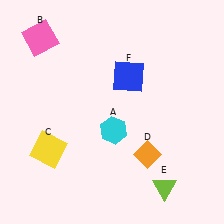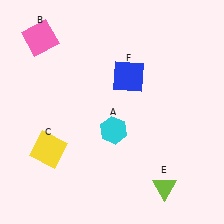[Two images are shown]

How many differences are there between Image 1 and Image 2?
There is 1 difference between the two images.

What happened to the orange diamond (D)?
The orange diamond (D) was removed in Image 2. It was in the bottom-right area of Image 1.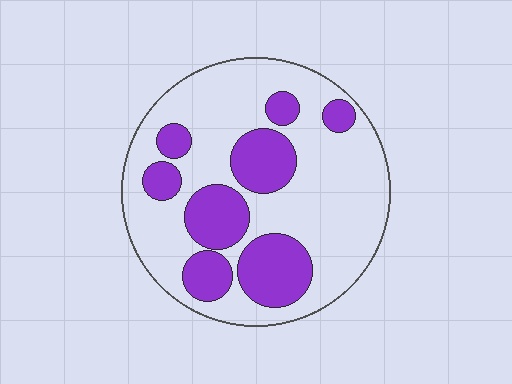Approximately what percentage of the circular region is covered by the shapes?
Approximately 30%.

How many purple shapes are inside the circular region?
8.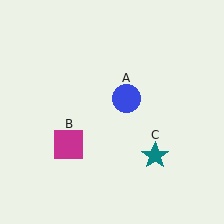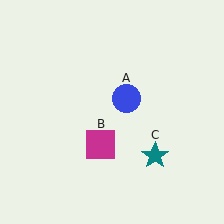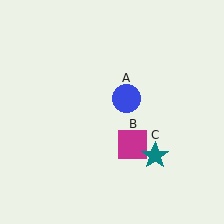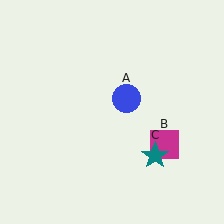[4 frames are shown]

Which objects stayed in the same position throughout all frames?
Blue circle (object A) and teal star (object C) remained stationary.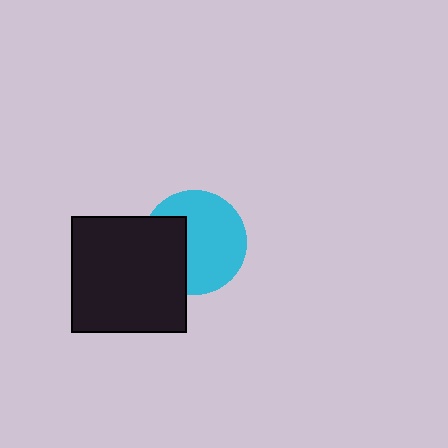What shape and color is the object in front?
The object in front is a black square.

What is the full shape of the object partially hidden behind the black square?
The partially hidden object is a cyan circle.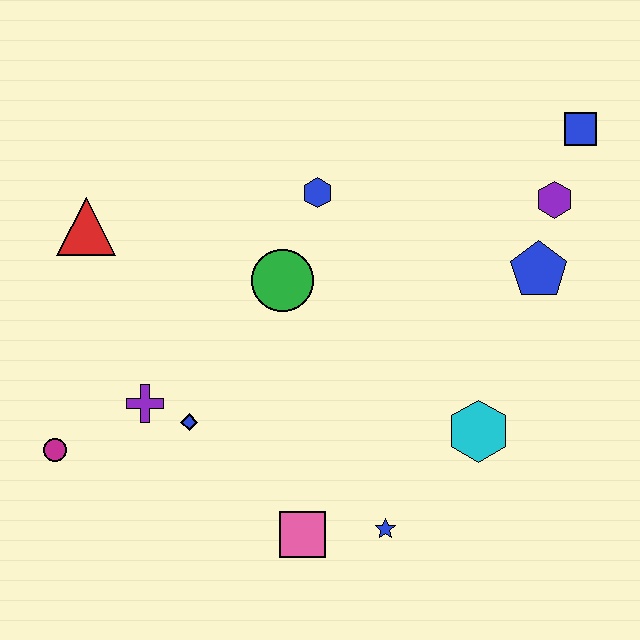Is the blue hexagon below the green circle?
No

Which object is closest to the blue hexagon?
The green circle is closest to the blue hexagon.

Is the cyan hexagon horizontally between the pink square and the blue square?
Yes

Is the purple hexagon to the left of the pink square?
No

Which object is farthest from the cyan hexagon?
The red triangle is farthest from the cyan hexagon.